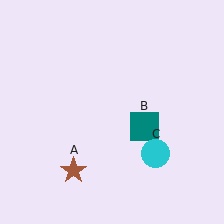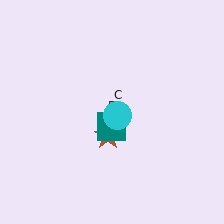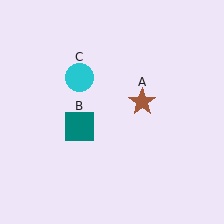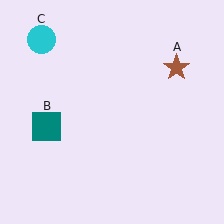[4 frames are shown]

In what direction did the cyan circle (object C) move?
The cyan circle (object C) moved up and to the left.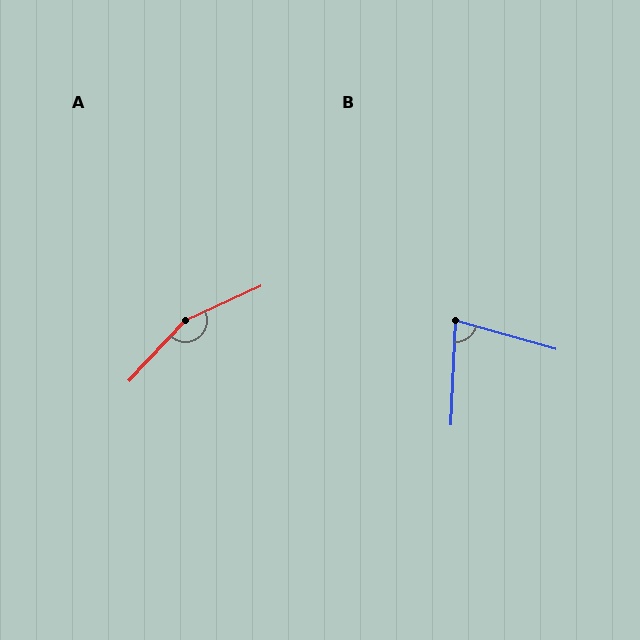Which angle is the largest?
A, at approximately 157 degrees.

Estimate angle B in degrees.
Approximately 76 degrees.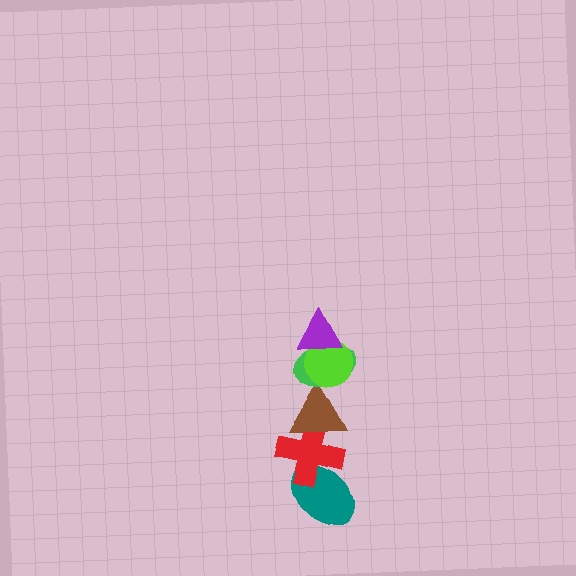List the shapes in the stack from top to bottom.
From top to bottom: the purple triangle, the lime circle, the green ellipse, the brown triangle, the red cross, the teal ellipse.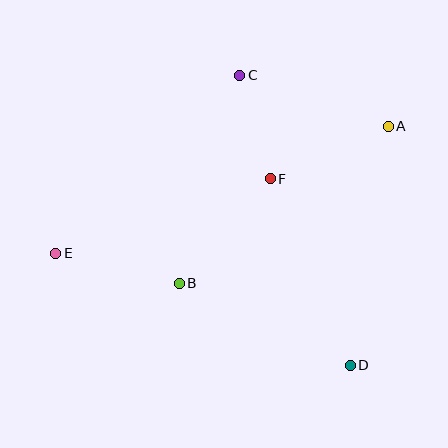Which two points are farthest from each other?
Points A and E are farthest from each other.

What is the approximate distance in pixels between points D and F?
The distance between D and F is approximately 203 pixels.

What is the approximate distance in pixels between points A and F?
The distance between A and F is approximately 129 pixels.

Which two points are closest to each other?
Points C and F are closest to each other.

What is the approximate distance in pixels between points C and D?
The distance between C and D is approximately 310 pixels.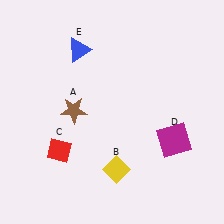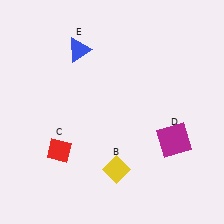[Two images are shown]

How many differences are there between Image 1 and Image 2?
There is 1 difference between the two images.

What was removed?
The brown star (A) was removed in Image 2.